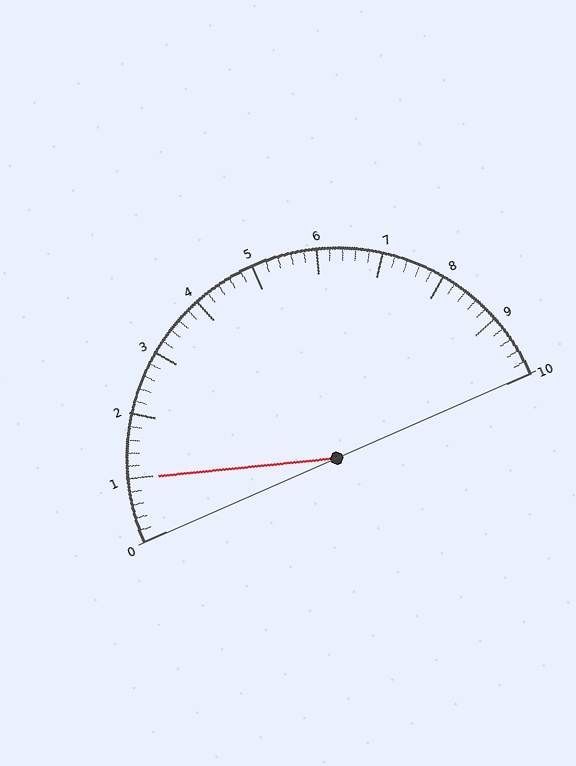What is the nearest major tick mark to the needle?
The nearest major tick mark is 1.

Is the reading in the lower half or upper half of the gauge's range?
The reading is in the lower half of the range (0 to 10).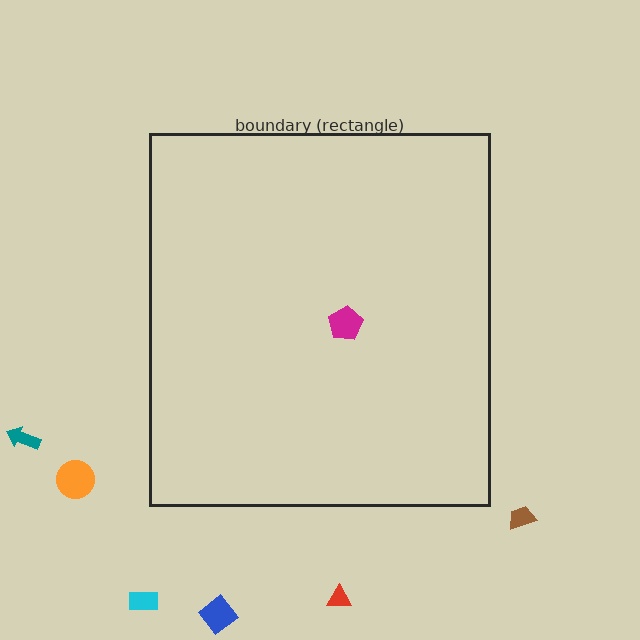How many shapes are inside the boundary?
1 inside, 6 outside.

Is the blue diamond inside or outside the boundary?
Outside.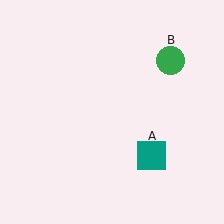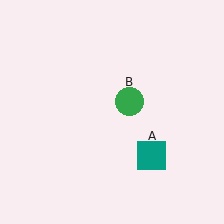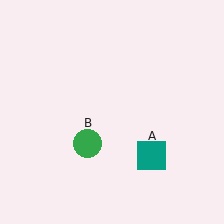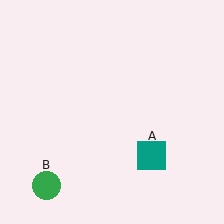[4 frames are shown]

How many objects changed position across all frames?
1 object changed position: green circle (object B).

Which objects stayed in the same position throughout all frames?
Teal square (object A) remained stationary.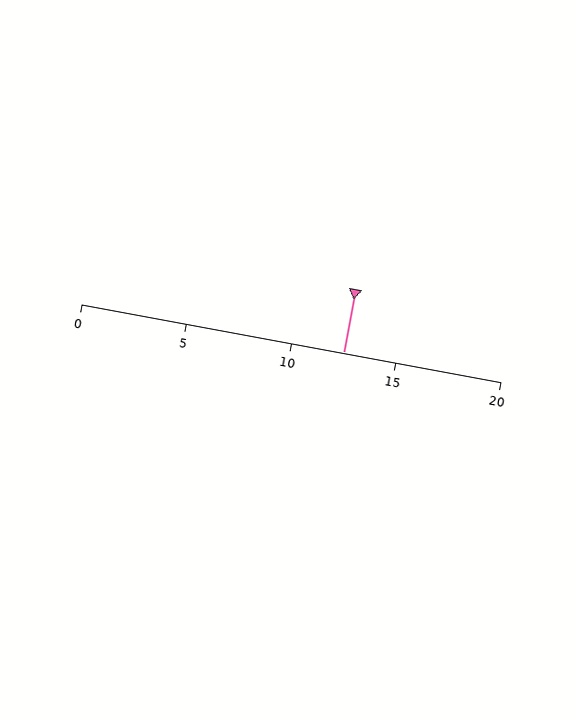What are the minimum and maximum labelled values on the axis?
The axis runs from 0 to 20.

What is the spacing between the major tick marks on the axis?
The major ticks are spaced 5 apart.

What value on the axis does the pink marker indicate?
The marker indicates approximately 12.5.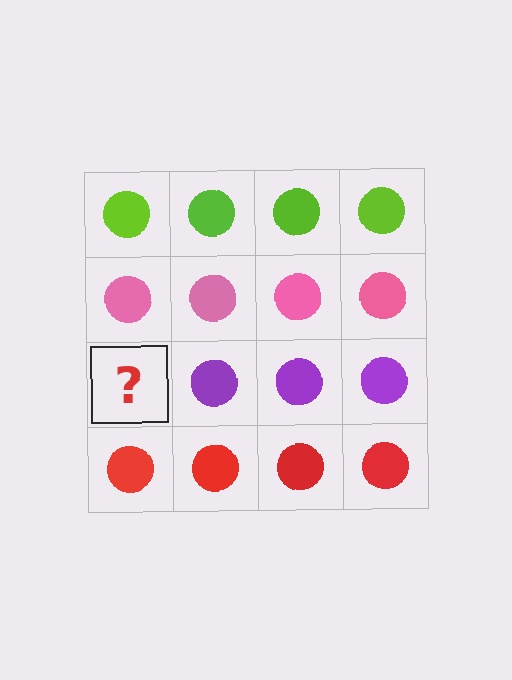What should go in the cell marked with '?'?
The missing cell should contain a purple circle.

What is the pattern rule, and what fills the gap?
The rule is that each row has a consistent color. The gap should be filled with a purple circle.